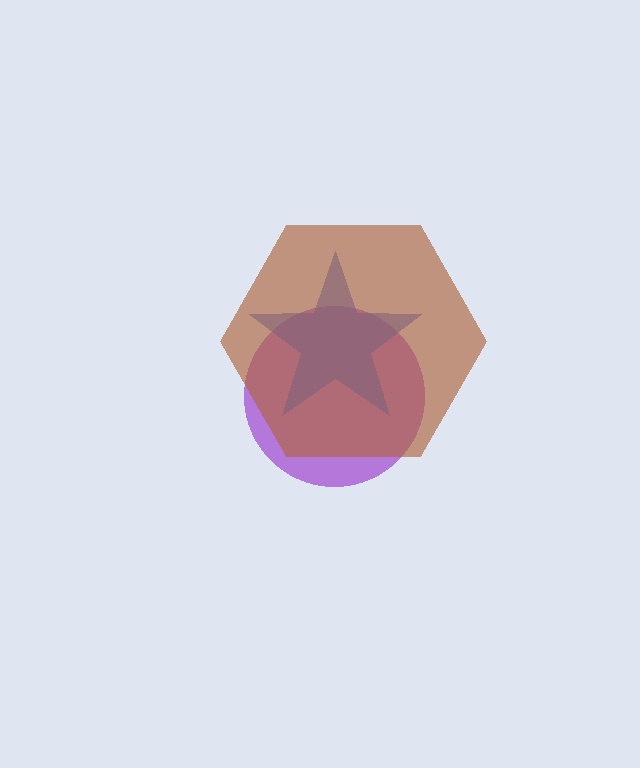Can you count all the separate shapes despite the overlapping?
Yes, there are 3 separate shapes.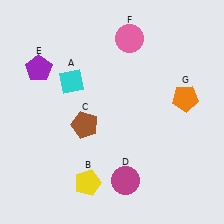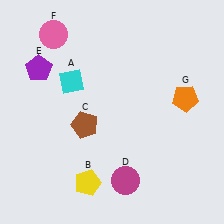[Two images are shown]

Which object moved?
The pink circle (F) moved left.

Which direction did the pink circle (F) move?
The pink circle (F) moved left.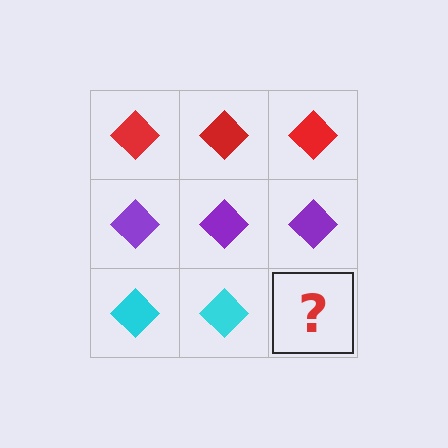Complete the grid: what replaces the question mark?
The question mark should be replaced with a cyan diamond.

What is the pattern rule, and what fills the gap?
The rule is that each row has a consistent color. The gap should be filled with a cyan diamond.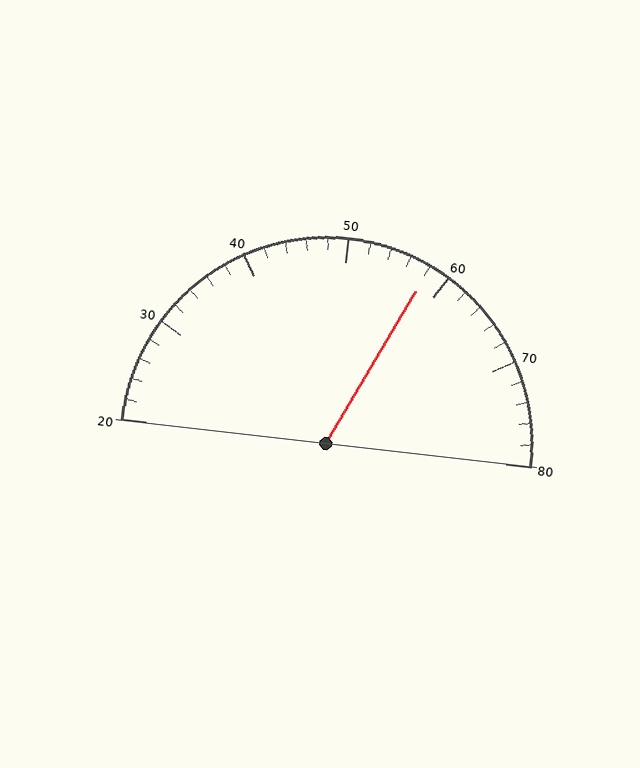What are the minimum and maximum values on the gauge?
The gauge ranges from 20 to 80.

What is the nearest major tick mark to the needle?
The nearest major tick mark is 60.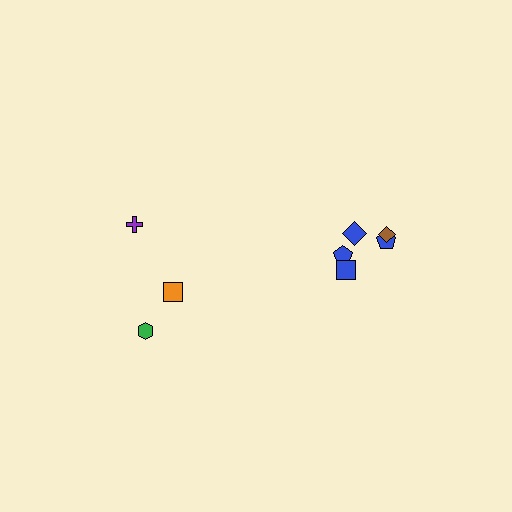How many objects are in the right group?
There are 5 objects.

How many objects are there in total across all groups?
There are 8 objects.